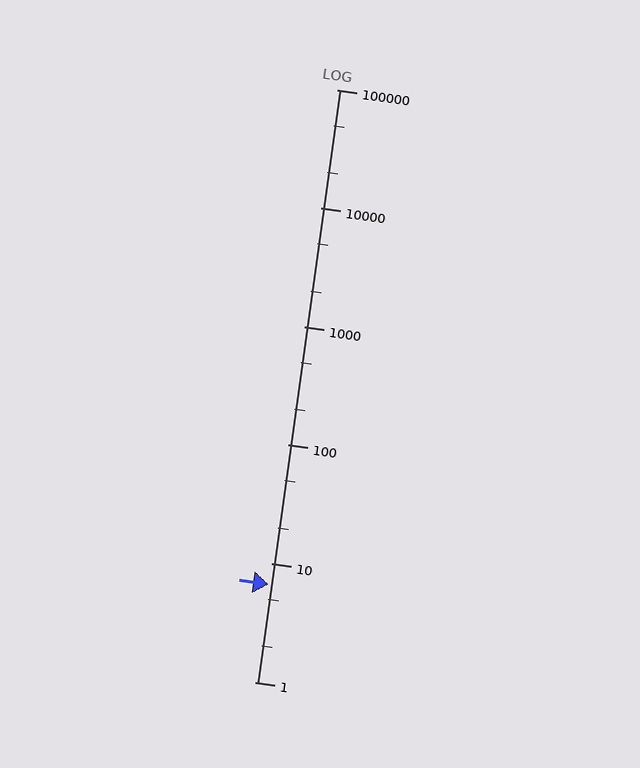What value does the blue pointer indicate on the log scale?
The pointer indicates approximately 6.6.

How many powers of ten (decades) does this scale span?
The scale spans 5 decades, from 1 to 100000.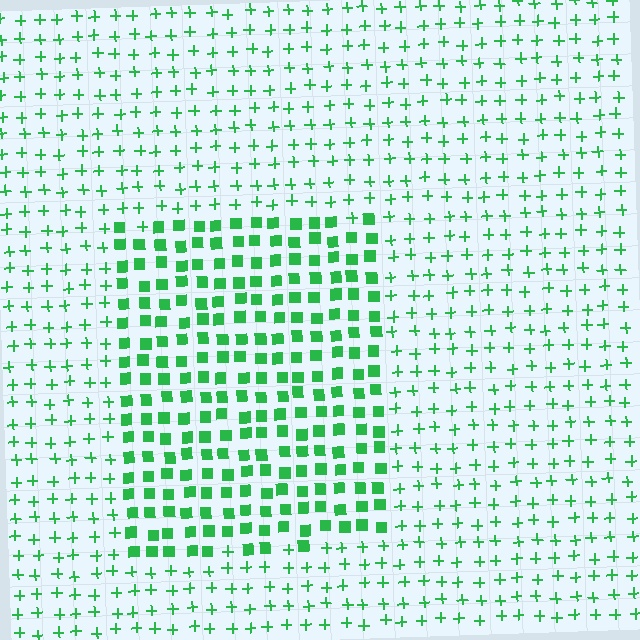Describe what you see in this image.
The image is filled with small green elements arranged in a uniform grid. A rectangle-shaped region contains squares, while the surrounding area contains plus signs. The boundary is defined purely by the change in element shape.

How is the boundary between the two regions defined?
The boundary is defined by a change in element shape: squares inside vs. plus signs outside. All elements share the same color and spacing.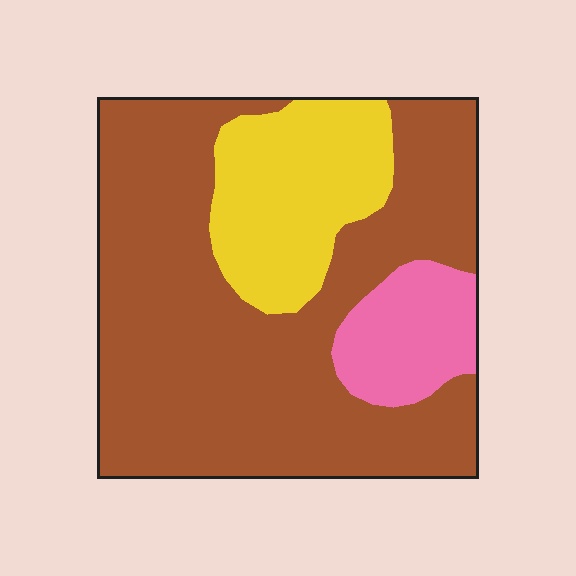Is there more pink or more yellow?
Yellow.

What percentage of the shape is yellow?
Yellow covers around 20% of the shape.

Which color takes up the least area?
Pink, at roughly 10%.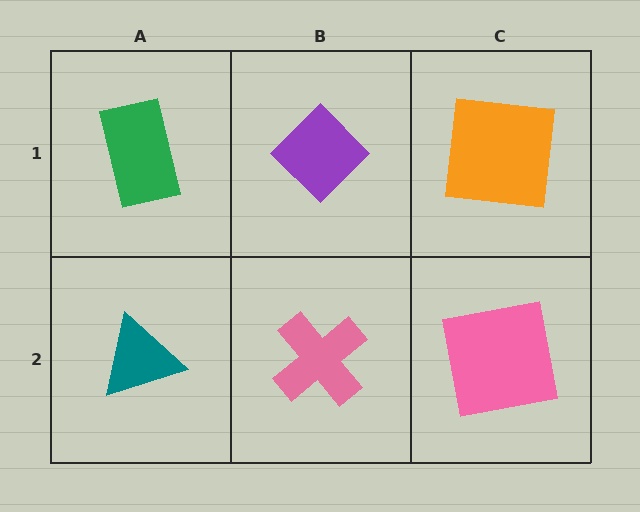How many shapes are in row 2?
3 shapes.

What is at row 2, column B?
A pink cross.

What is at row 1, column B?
A purple diamond.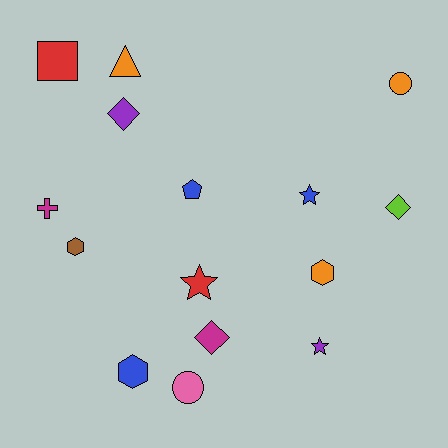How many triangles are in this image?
There is 1 triangle.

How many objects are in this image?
There are 15 objects.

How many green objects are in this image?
There are no green objects.